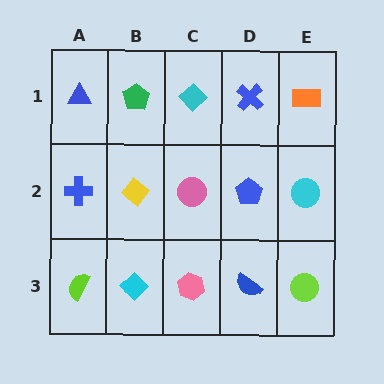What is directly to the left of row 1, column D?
A cyan diamond.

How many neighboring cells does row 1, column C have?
3.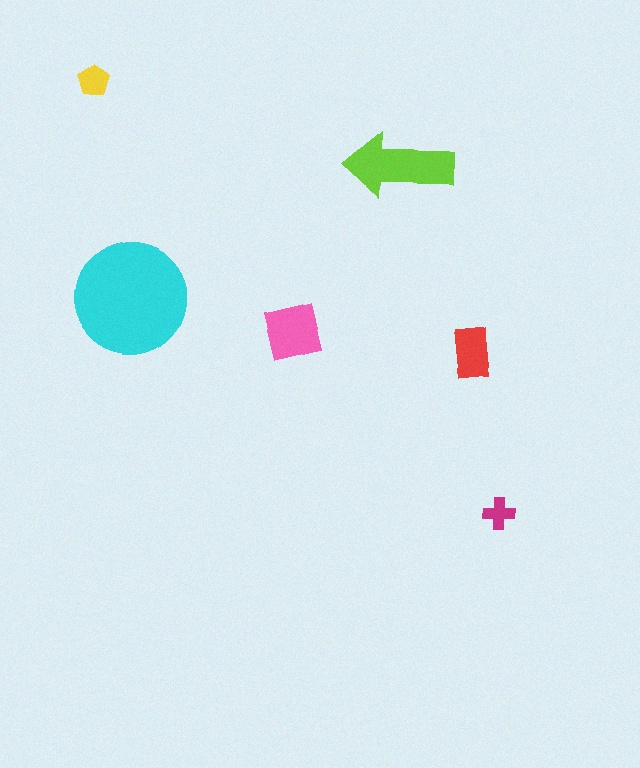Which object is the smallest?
The magenta cross.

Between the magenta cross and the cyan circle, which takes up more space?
The cyan circle.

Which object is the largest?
The cyan circle.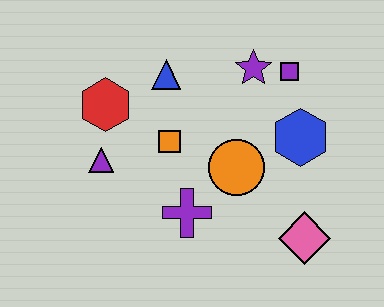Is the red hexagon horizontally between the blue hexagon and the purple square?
No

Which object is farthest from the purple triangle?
The pink diamond is farthest from the purple triangle.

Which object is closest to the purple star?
The purple square is closest to the purple star.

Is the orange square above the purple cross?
Yes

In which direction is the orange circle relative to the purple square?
The orange circle is below the purple square.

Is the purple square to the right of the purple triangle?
Yes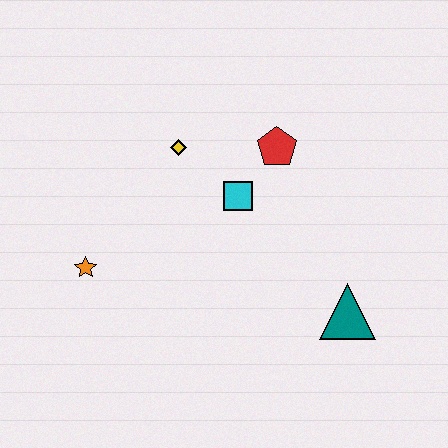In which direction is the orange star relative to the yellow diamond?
The orange star is below the yellow diamond.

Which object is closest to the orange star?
The yellow diamond is closest to the orange star.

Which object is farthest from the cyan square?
The orange star is farthest from the cyan square.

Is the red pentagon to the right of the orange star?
Yes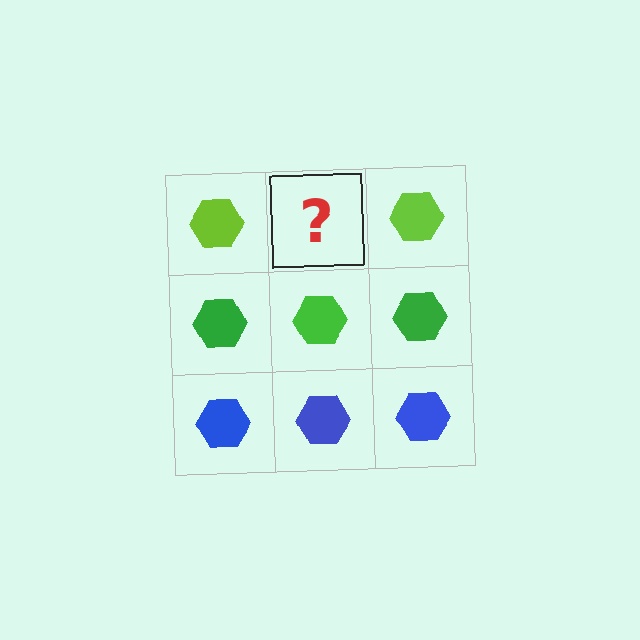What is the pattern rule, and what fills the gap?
The rule is that each row has a consistent color. The gap should be filled with a lime hexagon.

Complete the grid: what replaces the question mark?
The question mark should be replaced with a lime hexagon.